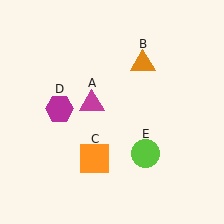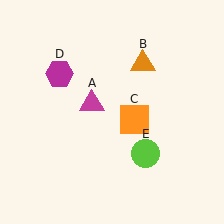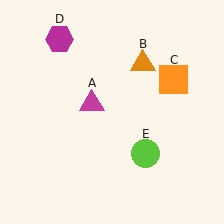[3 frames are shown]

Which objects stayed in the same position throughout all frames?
Magenta triangle (object A) and orange triangle (object B) and lime circle (object E) remained stationary.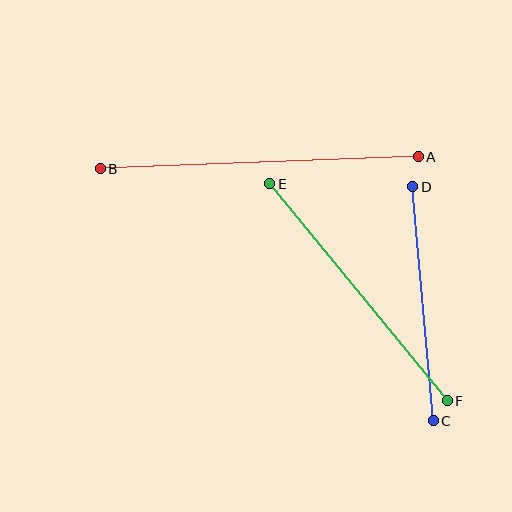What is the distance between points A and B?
The distance is approximately 318 pixels.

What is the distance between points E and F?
The distance is approximately 280 pixels.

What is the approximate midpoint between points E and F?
The midpoint is at approximately (358, 292) pixels.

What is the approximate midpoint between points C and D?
The midpoint is at approximately (423, 304) pixels.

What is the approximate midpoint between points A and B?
The midpoint is at approximately (259, 163) pixels.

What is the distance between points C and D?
The distance is approximately 235 pixels.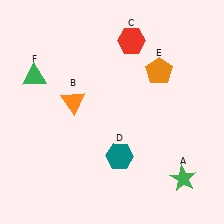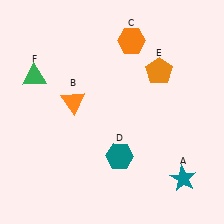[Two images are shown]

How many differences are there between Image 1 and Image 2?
There are 2 differences between the two images.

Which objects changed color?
A changed from green to teal. C changed from red to orange.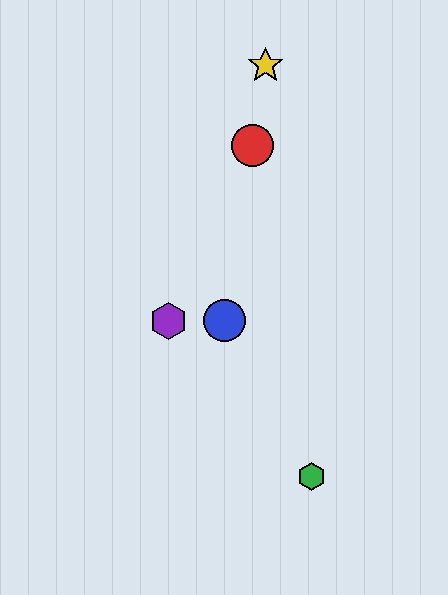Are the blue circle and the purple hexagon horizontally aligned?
Yes, both are at y≈321.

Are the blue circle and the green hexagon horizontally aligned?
No, the blue circle is at y≈321 and the green hexagon is at y≈476.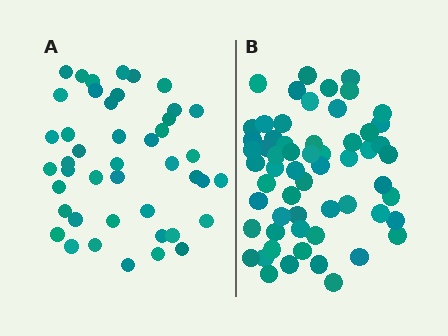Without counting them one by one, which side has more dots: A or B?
Region B (the right region) has more dots.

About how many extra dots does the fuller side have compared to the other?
Region B has approximately 15 more dots than region A.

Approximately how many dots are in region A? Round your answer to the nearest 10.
About 40 dots. (The exact count is 44, which rounds to 40.)